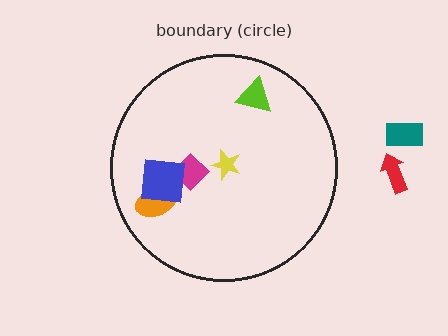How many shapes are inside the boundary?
5 inside, 2 outside.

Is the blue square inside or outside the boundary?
Inside.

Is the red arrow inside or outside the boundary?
Outside.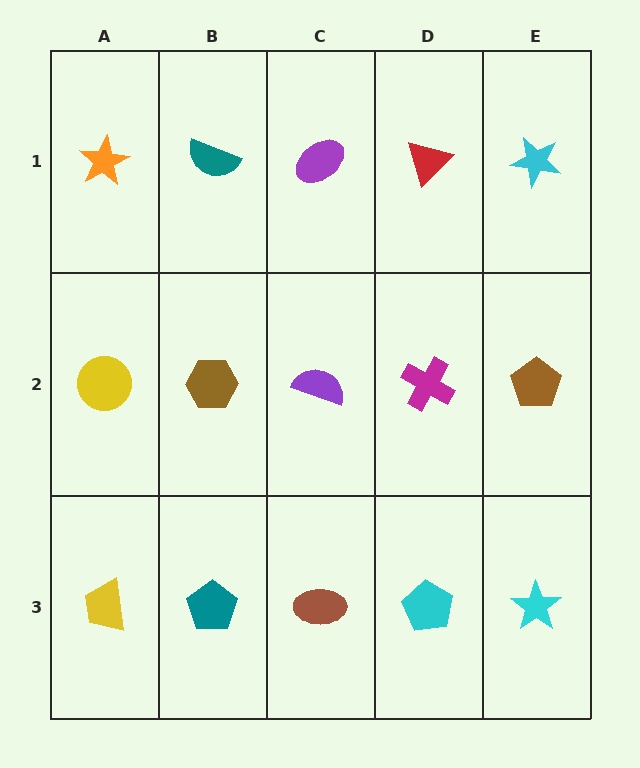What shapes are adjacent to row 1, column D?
A magenta cross (row 2, column D), a purple ellipse (row 1, column C), a cyan star (row 1, column E).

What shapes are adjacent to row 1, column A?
A yellow circle (row 2, column A), a teal semicircle (row 1, column B).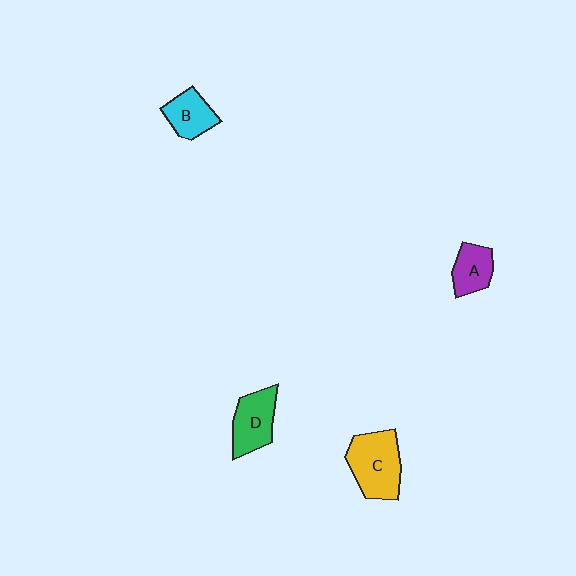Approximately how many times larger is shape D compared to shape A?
Approximately 1.3 times.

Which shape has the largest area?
Shape C (yellow).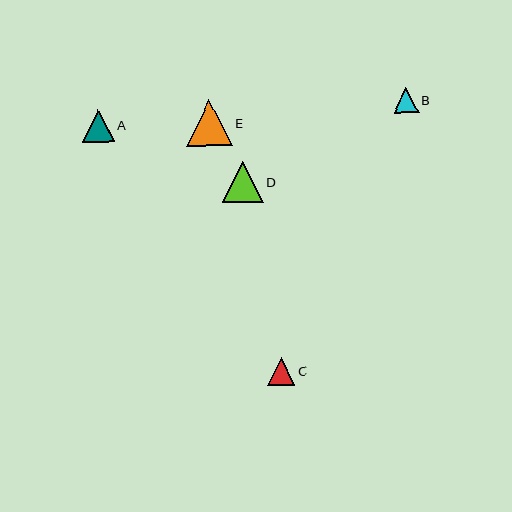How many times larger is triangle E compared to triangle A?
Triangle E is approximately 1.4 times the size of triangle A.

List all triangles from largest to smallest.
From largest to smallest: E, D, A, C, B.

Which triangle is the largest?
Triangle E is the largest with a size of approximately 46 pixels.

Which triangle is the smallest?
Triangle B is the smallest with a size of approximately 25 pixels.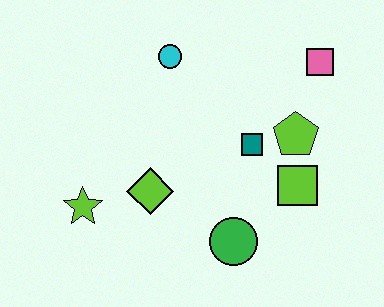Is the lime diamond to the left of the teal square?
Yes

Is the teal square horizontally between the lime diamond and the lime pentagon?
Yes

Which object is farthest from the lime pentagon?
The lime star is farthest from the lime pentagon.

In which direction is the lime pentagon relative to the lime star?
The lime pentagon is to the right of the lime star.